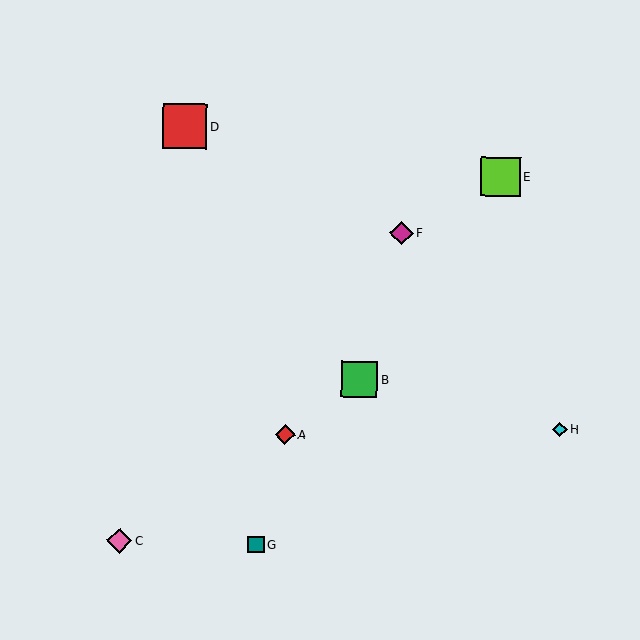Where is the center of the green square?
The center of the green square is at (359, 379).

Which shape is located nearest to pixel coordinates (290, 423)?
The red diamond (labeled A) at (285, 435) is nearest to that location.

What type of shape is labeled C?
Shape C is a pink diamond.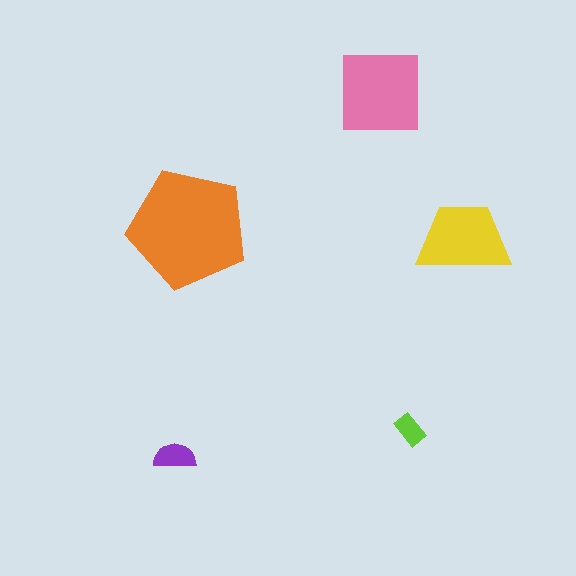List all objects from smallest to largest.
The lime rectangle, the purple semicircle, the yellow trapezoid, the pink square, the orange pentagon.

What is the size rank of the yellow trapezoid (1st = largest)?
3rd.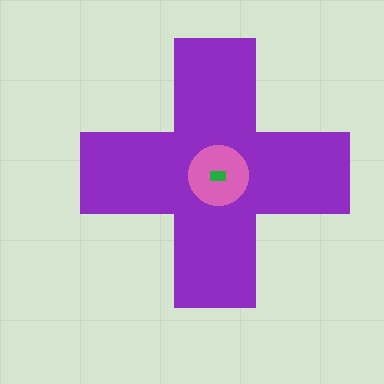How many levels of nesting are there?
3.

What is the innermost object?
The green rectangle.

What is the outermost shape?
The purple cross.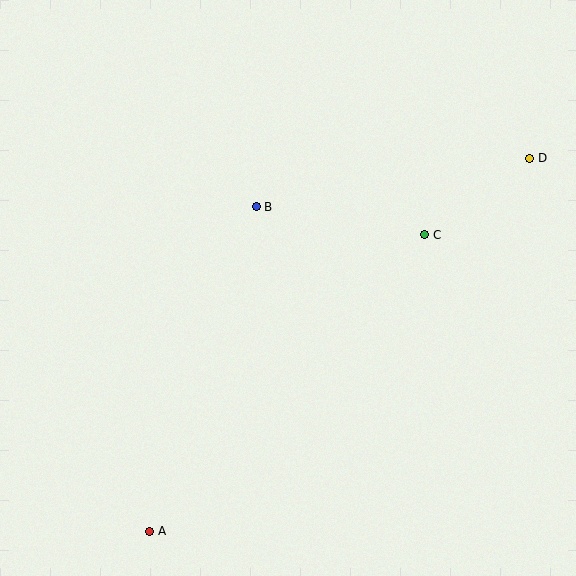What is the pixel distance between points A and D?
The distance between A and D is 533 pixels.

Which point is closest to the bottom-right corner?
Point C is closest to the bottom-right corner.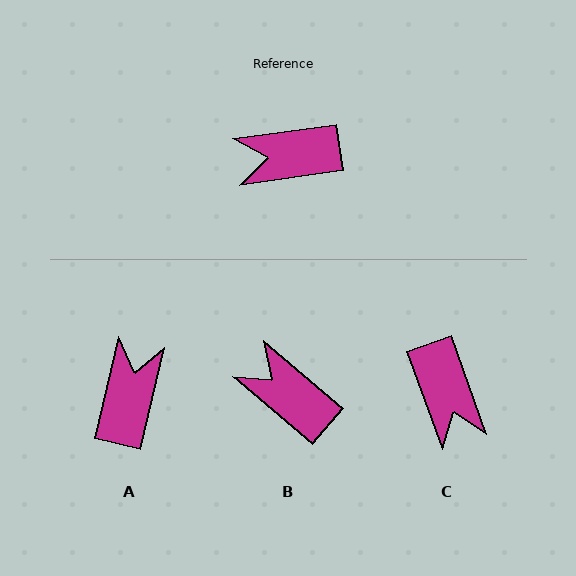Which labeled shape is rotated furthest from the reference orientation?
A, about 111 degrees away.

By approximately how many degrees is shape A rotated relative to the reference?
Approximately 111 degrees clockwise.